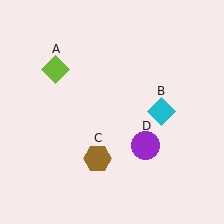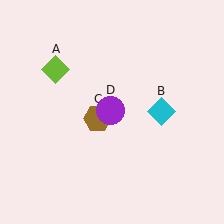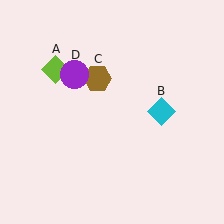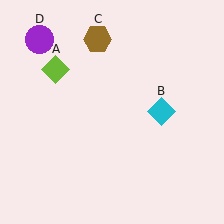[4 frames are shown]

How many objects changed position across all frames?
2 objects changed position: brown hexagon (object C), purple circle (object D).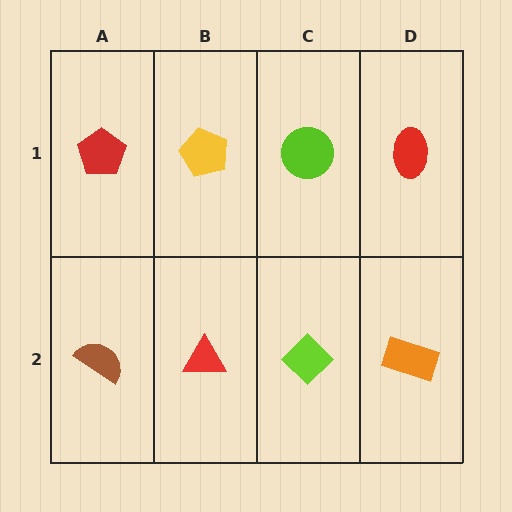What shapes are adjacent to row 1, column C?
A lime diamond (row 2, column C), a yellow pentagon (row 1, column B), a red ellipse (row 1, column D).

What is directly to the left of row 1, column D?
A lime circle.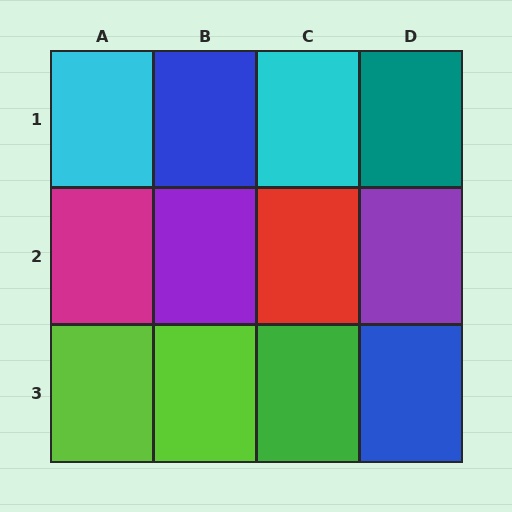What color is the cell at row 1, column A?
Cyan.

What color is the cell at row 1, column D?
Teal.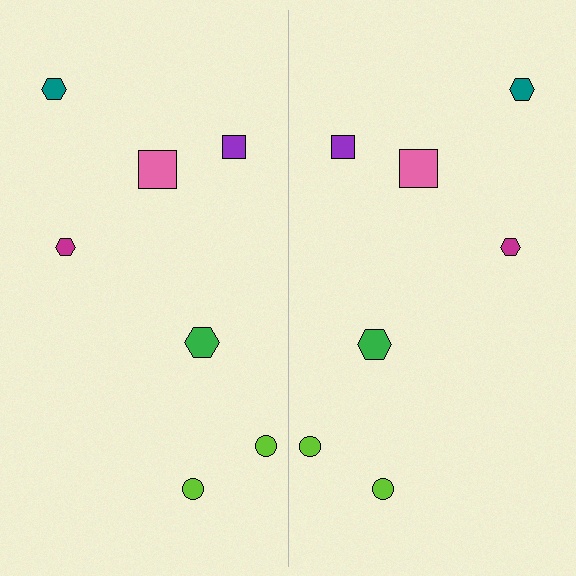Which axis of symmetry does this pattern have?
The pattern has a vertical axis of symmetry running through the center of the image.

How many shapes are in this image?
There are 14 shapes in this image.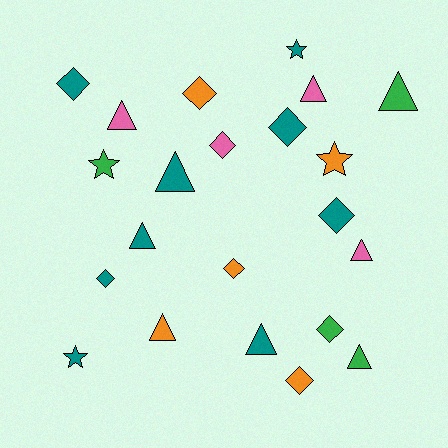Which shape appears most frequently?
Triangle, with 9 objects.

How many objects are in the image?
There are 22 objects.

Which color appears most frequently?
Teal, with 9 objects.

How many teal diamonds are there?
There are 4 teal diamonds.